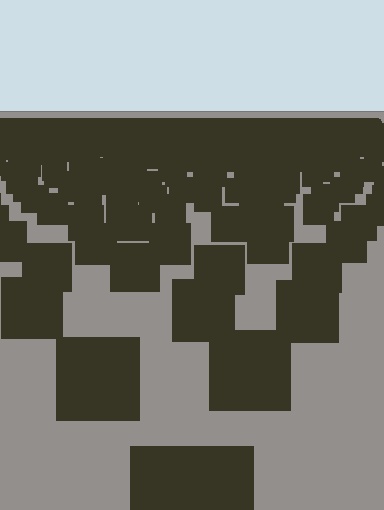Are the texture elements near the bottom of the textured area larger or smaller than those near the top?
Larger. Near the bottom, elements are closer to the viewer and appear at a bigger on-screen size.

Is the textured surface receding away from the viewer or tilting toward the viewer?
The surface is receding away from the viewer. Texture elements get smaller and denser toward the top.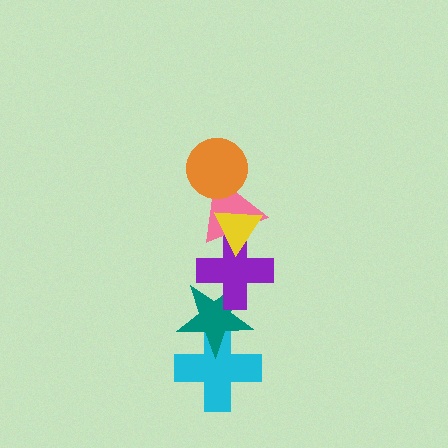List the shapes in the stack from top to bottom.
From top to bottom: the orange circle, the yellow triangle, the pink triangle, the purple cross, the teal star, the cyan cross.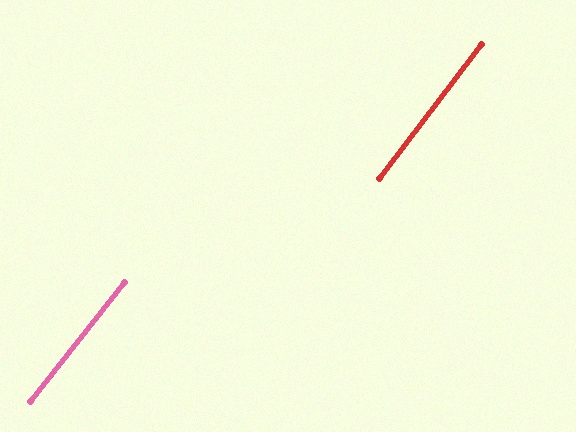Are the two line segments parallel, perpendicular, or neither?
Parallel — their directions differ by only 1.2°.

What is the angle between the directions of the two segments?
Approximately 1 degree.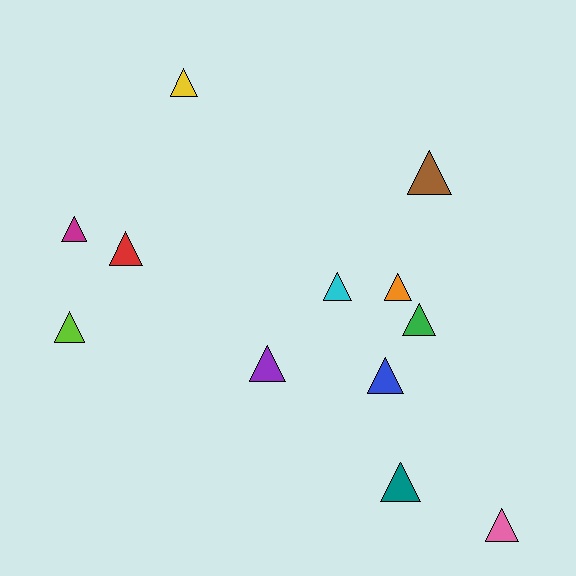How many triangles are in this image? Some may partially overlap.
There are 12 triangles.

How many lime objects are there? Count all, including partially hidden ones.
There is 1 lime object.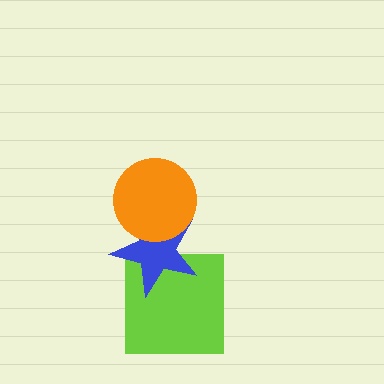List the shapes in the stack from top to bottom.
From top to bottom: the orange circle, the blue star, the lime square.